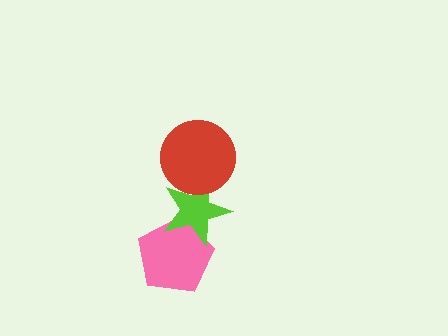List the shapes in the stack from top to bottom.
From top to bottom: the red circle, the lime star, the pink pentagon.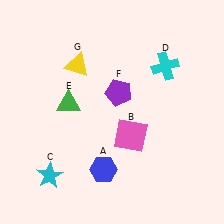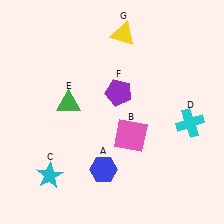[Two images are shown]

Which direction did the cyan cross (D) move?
The cyan cross (D) moved down.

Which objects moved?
The objects that moved are: the cyan cross (D), the yellow triangle (G).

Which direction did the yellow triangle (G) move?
The yellow triangle (G) moved right.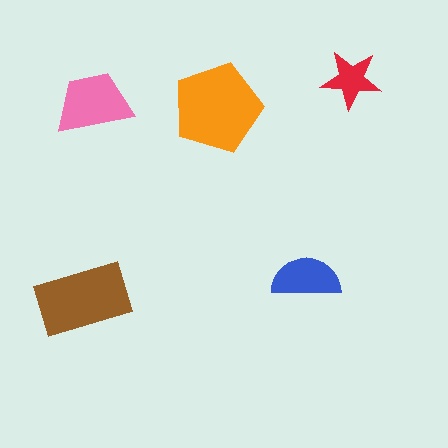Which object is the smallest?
The red star.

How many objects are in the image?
There are 5 objects in the image.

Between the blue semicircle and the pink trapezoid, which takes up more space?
The pink trapezoid.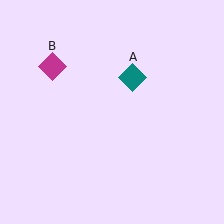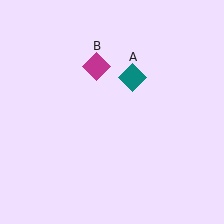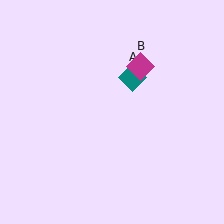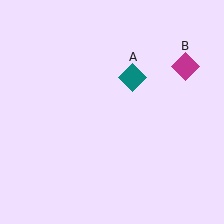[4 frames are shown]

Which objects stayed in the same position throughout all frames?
Teal diamond (object A) remained stationary.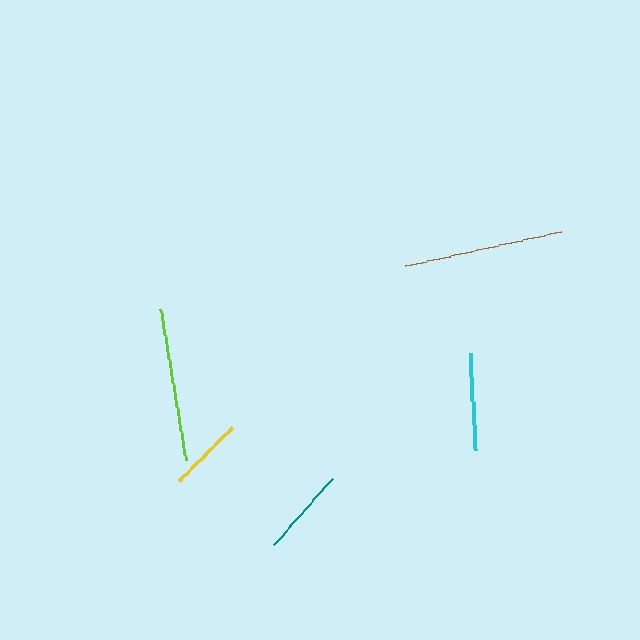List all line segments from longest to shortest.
From longest to shortest: brown, lime, cyan, teal, yellow.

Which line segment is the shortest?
The yellow line is the shortest at approximately 76 pixels.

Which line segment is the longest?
The brown line is the longest at approximately 160 pixels.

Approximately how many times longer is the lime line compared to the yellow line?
The lime line is approximately 2.0 times the length of the yellow line.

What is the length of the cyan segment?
The cyan segment is approximately 97 pixels long.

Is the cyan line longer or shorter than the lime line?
The lime line is longer than the cyan line.